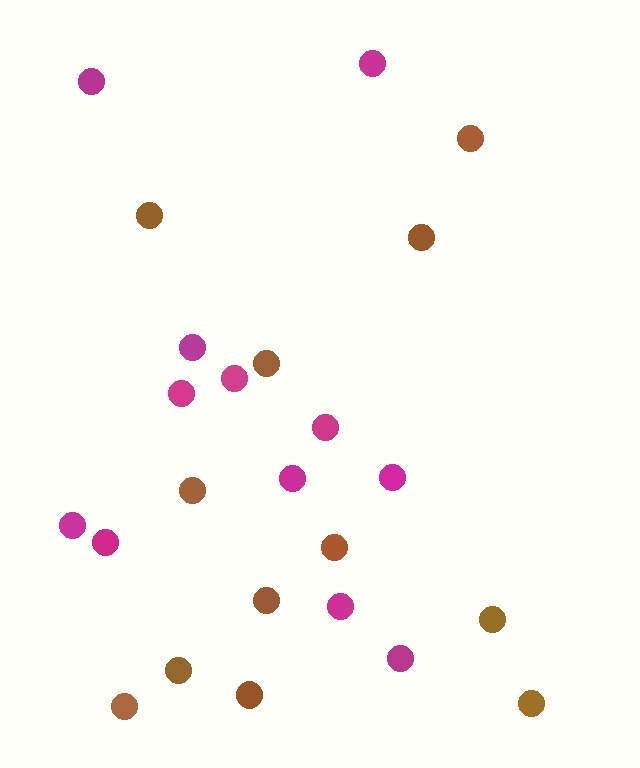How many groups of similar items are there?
There are 2 groups: one group of brown circles (12) and one group of magenta circles (12).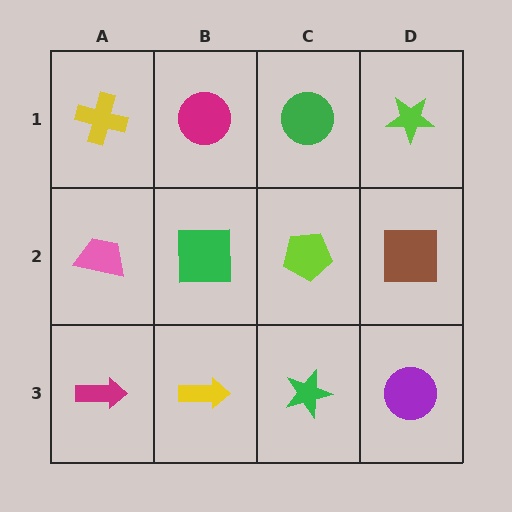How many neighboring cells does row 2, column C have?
4.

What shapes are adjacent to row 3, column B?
A green square (row 2, column B), a magenta arrow (row 3, column A), a green star (row 3, column C).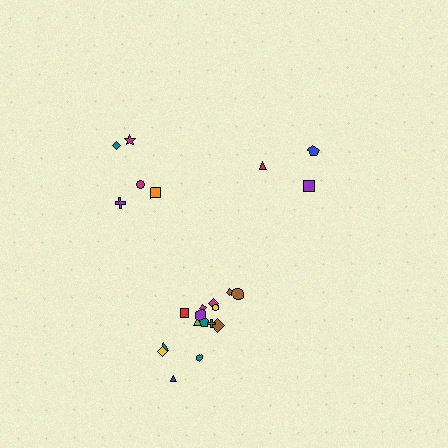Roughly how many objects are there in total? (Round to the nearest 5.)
Roughly 25 objects in total.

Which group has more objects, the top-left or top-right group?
The top-left group.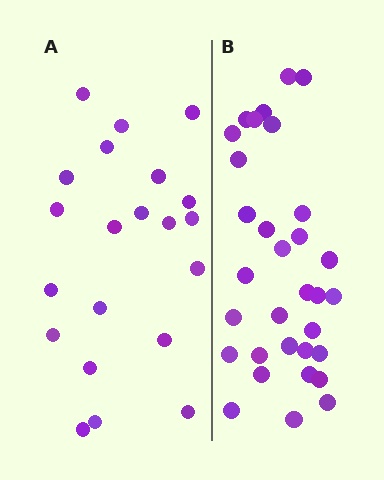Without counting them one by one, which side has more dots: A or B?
Region B (the right region) has more dots.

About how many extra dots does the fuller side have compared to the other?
Region B has roughly 12 or so more dots than region A.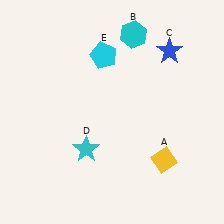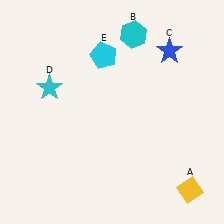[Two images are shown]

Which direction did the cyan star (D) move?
The cyan star (D) moved up.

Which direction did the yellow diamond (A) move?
The yellow diamond (A) moved down.